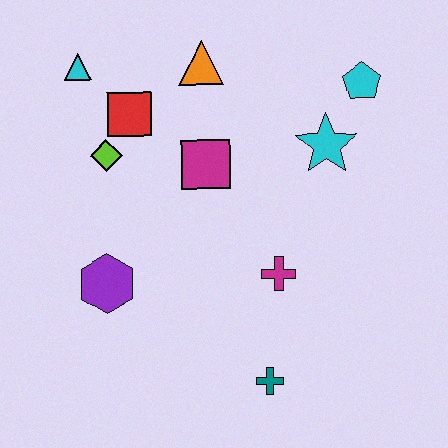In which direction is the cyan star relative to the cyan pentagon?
The cyan star is below the cyan pentagon.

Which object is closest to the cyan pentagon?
The cyan star is closest to the cyan pentagon.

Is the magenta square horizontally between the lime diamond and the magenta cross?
Yes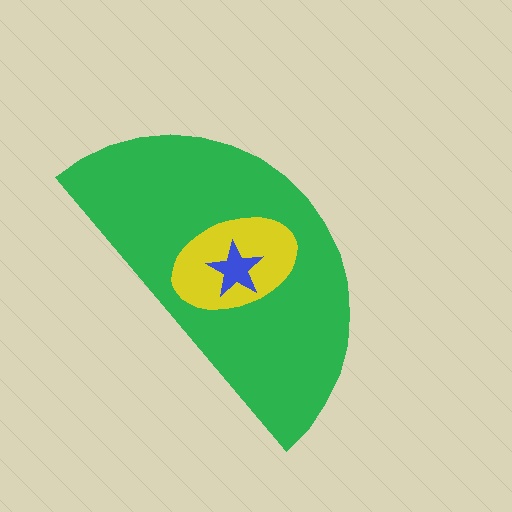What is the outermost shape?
The green semicircle.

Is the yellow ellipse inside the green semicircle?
Yes.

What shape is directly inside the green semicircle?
The yellow ellipse.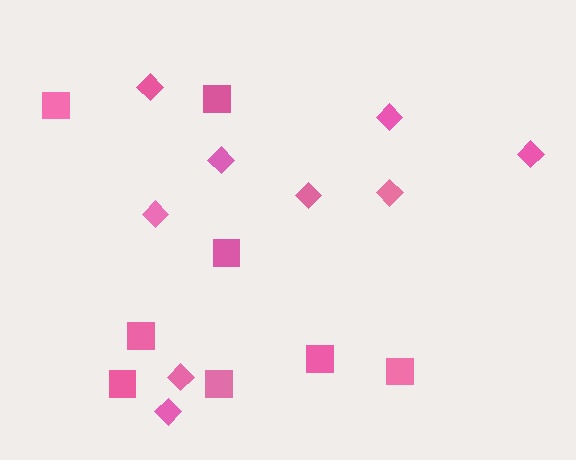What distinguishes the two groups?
There are 2 groups: one group of squares (8) and one group of diamonds (9).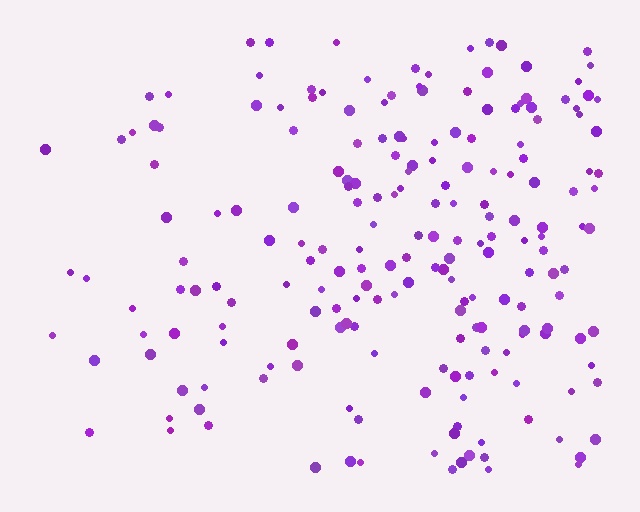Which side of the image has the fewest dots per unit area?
The left.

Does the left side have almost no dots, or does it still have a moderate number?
Still a moderate number, just noticeably fewer than the right.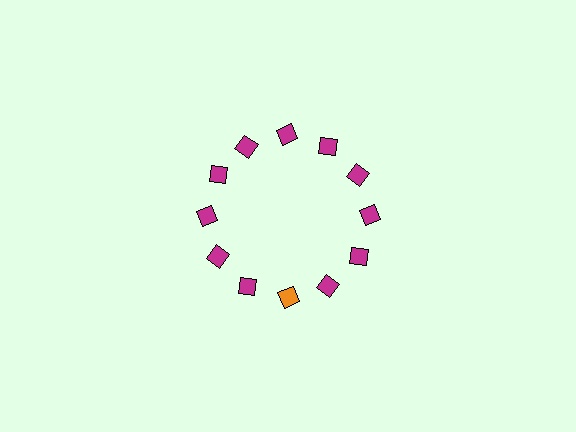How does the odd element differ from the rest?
It has a different color: orange instead of magenta.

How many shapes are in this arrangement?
There are 12 shapes arranged in a ring pattern.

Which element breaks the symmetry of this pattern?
The orange diamond at roughly the 6 o'clock position breaks the symmetry. All other shapes are magenta diamonds.